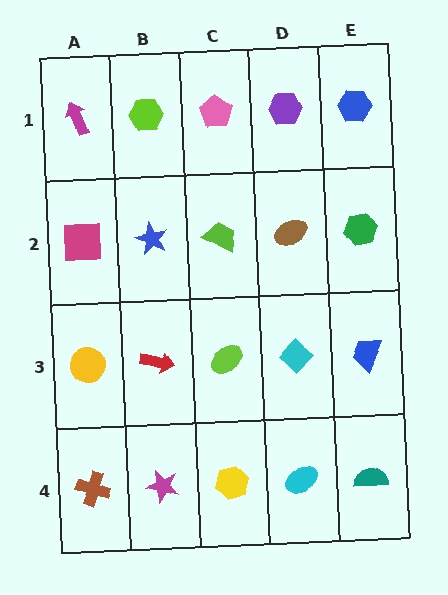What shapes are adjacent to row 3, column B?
A blue star (row 2, column B), a magenta star (row 4, column B), a yellow circle (row 3, column A), a lime ellipse (row 3, column C).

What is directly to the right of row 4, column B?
A yellow hexagon.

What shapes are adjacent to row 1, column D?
A brown ellipse (row 2, column D), a pink pentagon (row 1, column C), a blue hexagon (row 1, column E).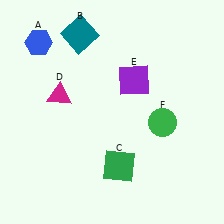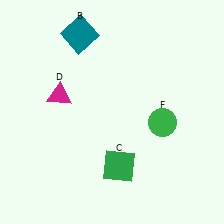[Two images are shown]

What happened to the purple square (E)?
The purple square (E) was removed in Image 2. It was in the top-right area of Image 1.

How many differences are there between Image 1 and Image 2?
There are 2 differences between the two images.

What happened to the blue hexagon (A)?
The blue hexagon (A) was removed in Image 2. It was in the top-left area of Image 1.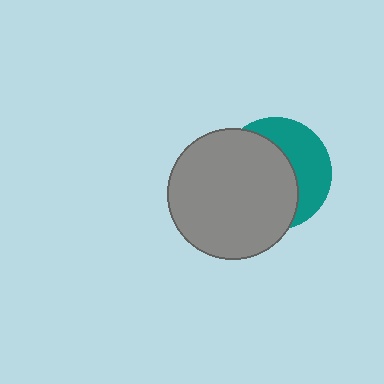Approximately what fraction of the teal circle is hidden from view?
Roughly 61% of the teal circle is hidden behind the gray circle.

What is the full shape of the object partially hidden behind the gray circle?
The partially hidden object is a teal circle.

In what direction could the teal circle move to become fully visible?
The teal circle could move right. That would shift it out from behind the gray circle entirely.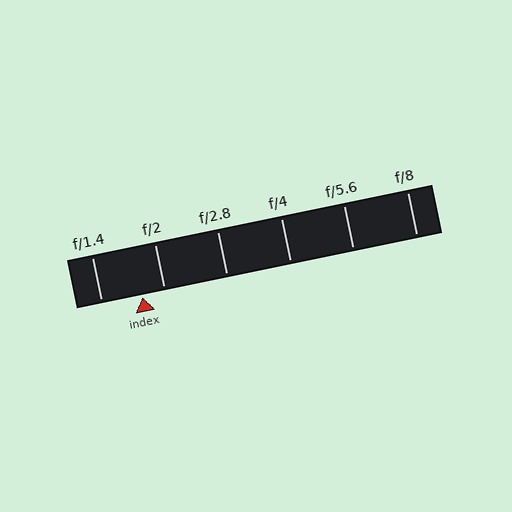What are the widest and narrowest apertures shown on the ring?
The widest aperture shown is f/1.4 and the narrowest is f/8.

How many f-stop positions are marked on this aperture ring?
There are 6 f-stop positions marked.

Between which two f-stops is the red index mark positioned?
The index mark is between f/1.4 and f/2.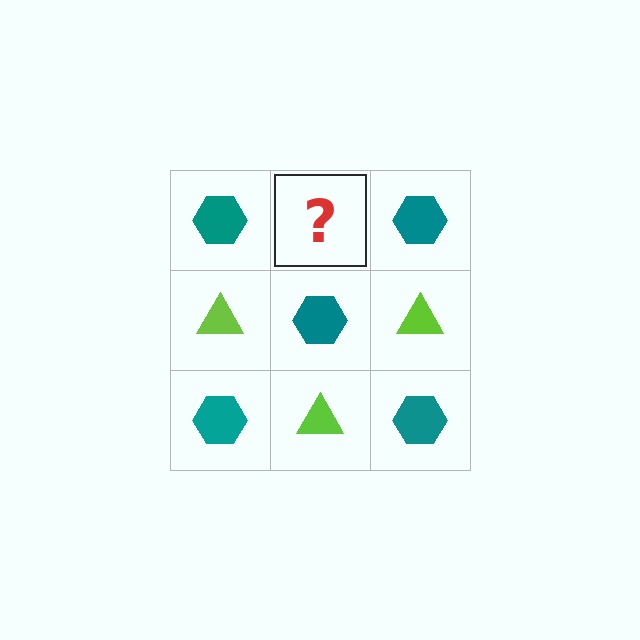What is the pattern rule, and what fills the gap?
The rule is that it alternates teal hexagon and lime triangle in a checkerboard pattern. The gap should be filled with a lime triangle.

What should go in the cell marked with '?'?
The missing cell should contain a lime triangle.